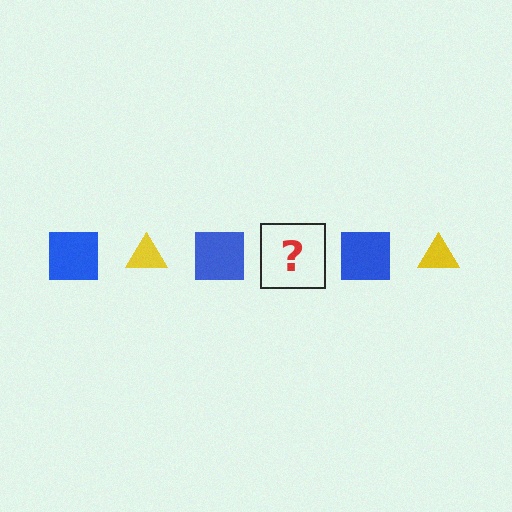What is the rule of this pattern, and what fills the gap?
The rule is that the pattern alternates between blue square and yellow triangle. The gap should be filled with a yellow triangle.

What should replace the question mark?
The question mark should be replaced with a yellow triangle.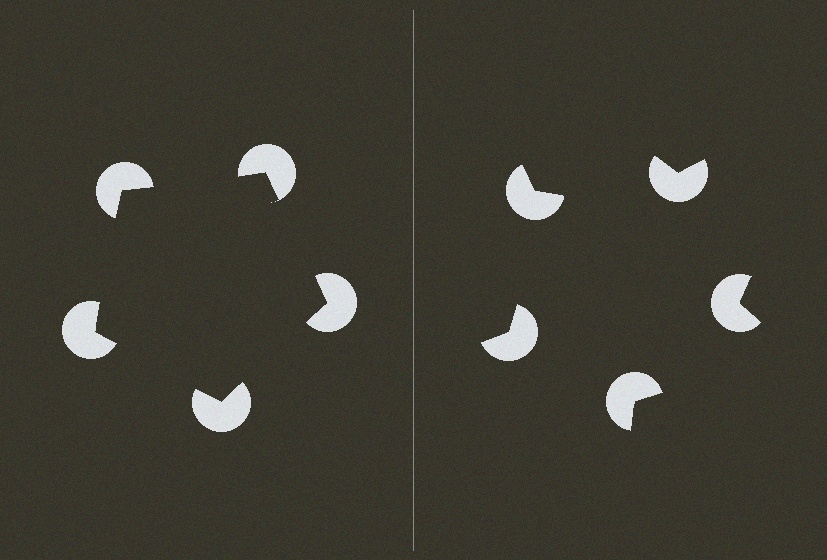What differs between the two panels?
The pac-man discs are positioned identically on both sides; only the wedge orientations differ. On the left they align to a pentagon; on the right they are misaligned.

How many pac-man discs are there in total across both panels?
10 — 5 on each side.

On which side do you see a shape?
An illusory pentagon appears on the left side. On the right side the wedge cuts are rotated, so no coherent shape forms.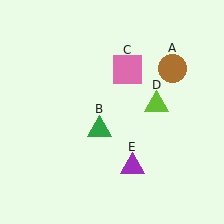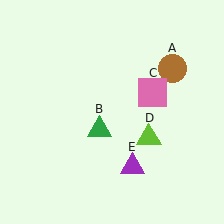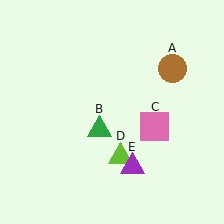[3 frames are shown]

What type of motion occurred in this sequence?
The pink square (object C), lime triangle (object D) rotated clockwise around the center of the scene.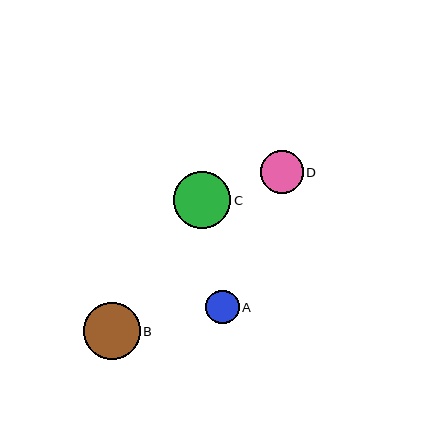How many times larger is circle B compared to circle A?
Circle B is approximately 1.7 times the size of circle A.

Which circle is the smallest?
Circle A is the smallest with a size of approximately 34 pixels.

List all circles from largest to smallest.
From largest to smallest: B, C, D, A.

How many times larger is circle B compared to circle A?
Circle B is approximately 1.7 times the size of circle A.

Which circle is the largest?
Circle B is the largest with a size of approximately 57 pixels.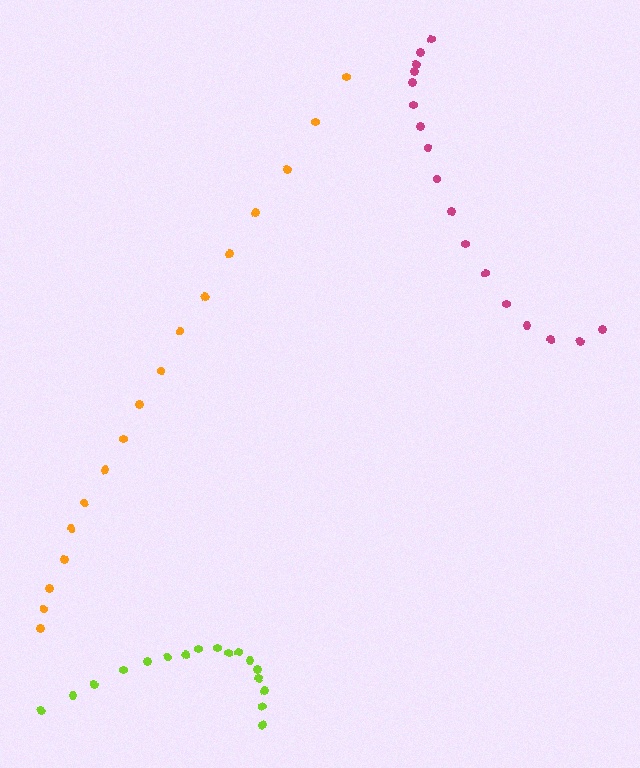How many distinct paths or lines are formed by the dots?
There are 3 distinct paths.